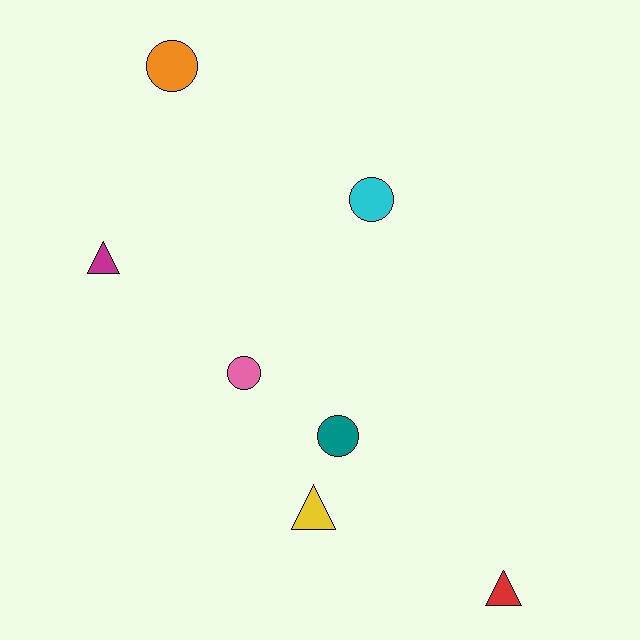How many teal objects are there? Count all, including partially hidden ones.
There is 1 teal object.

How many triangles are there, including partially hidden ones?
There are 3 triangles.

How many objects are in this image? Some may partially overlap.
There are 7 objects.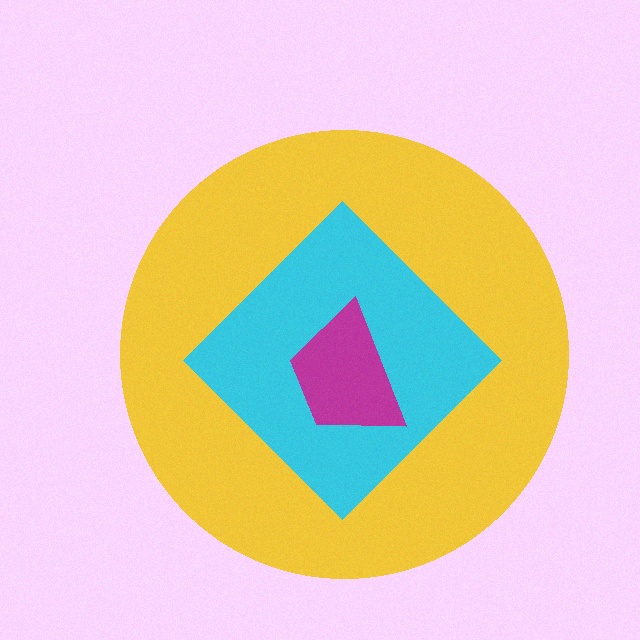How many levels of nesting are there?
3.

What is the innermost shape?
The magenta trapezoid.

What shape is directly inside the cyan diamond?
The magenta trapezoid.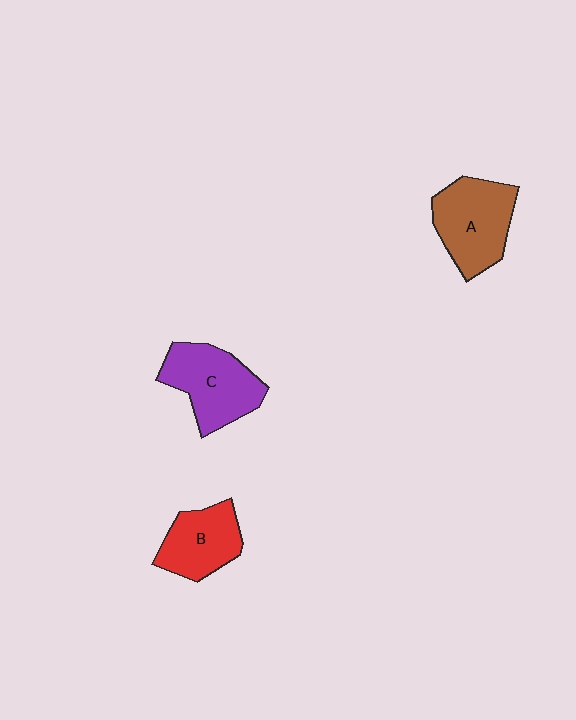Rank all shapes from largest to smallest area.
From largest to smallest: A (brown), C (purple), B (red).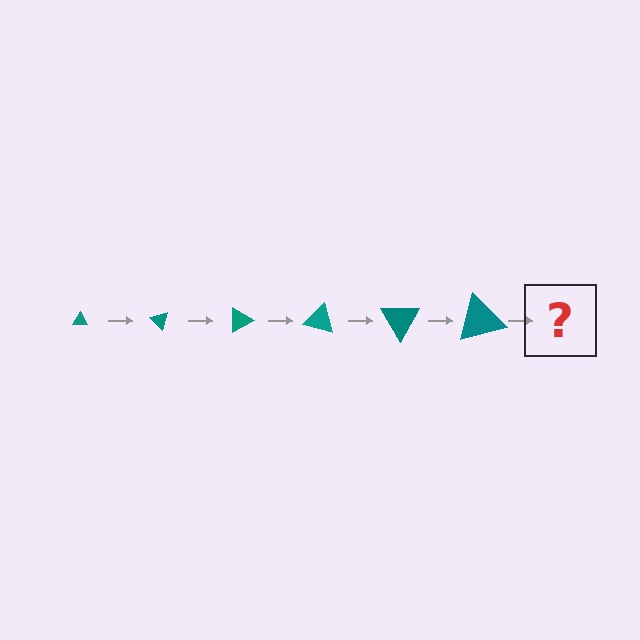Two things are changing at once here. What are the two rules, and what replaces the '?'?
The two rules are that the triangle grows larger each step and it rotates 45 degrees each step. The '?' should be a triangle, larger than the previous one and rotated 270 degrees from the start.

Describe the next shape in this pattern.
It should be a triangle, larger than the previous one and rotated 270 degrees from the start.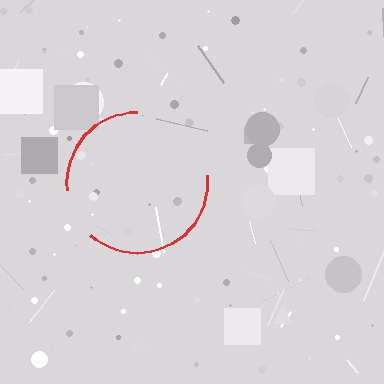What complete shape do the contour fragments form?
The contour fragments form a circle.